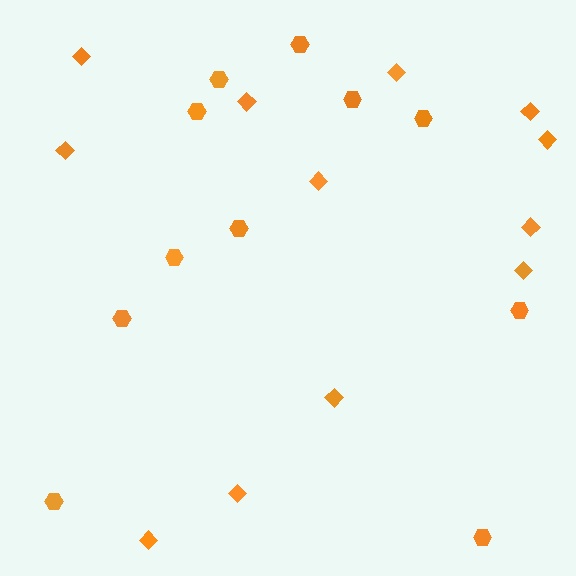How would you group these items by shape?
There are 2 groups: one group of hexagons (11) and one group of diamonds (12).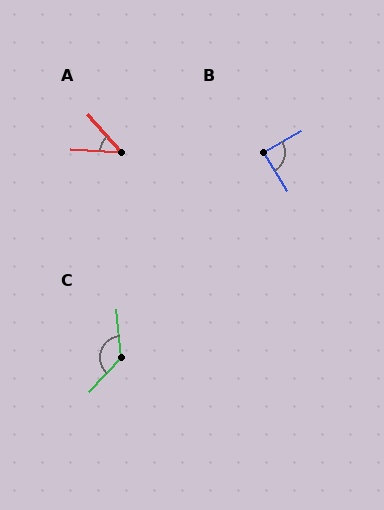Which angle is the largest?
C, at approximately 133 degrees.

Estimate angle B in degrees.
Approximately 89 degrees.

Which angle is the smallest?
A, at approximately 45 degrees.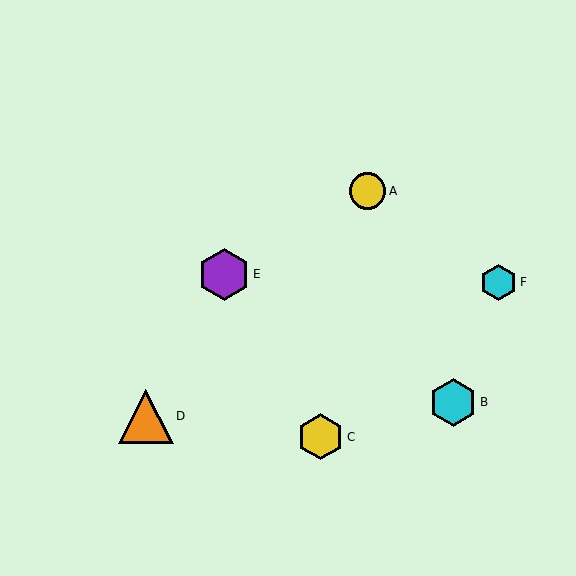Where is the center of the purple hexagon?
The center of the purple hexagon is at (224, 274).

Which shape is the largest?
The orange triangle (labeled D) is the largest.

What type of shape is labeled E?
Shape E is a purple hexagon.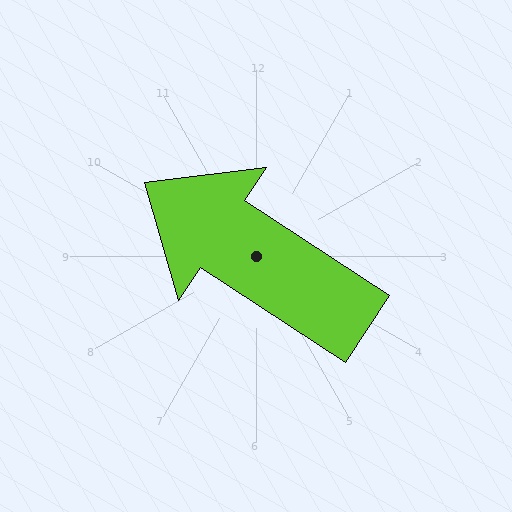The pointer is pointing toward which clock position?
Roughly 10 o'clock.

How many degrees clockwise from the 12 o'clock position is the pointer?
Approximately 303 degrees.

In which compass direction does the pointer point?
Northwest.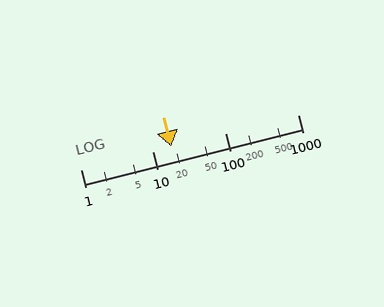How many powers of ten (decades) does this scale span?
The scale spans 3 decades, from 1 to 1000.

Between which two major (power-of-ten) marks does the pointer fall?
The pointer is between 10 and 100.